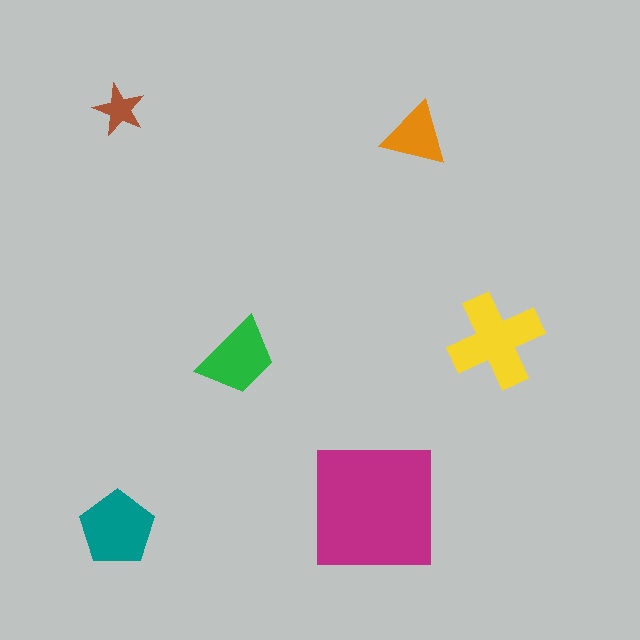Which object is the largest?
The magenta square.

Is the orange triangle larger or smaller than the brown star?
Larger.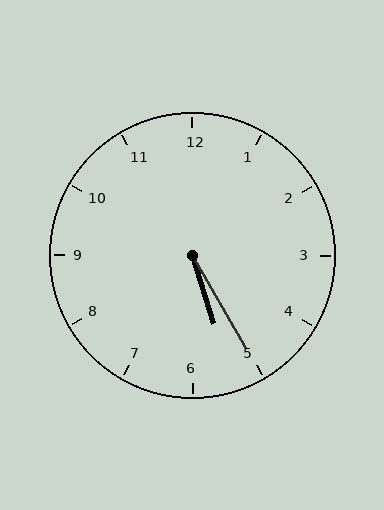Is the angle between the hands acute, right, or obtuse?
It is acute.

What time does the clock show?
5:25.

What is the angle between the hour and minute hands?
Approximately 12 degrees.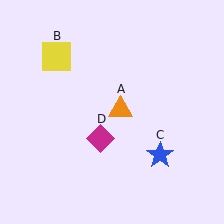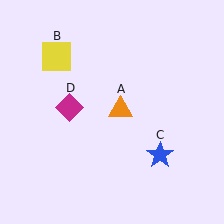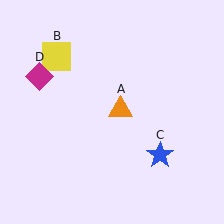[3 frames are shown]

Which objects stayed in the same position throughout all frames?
Orange triangle (object A) and yellow square (object B) and blue star (object C) remained stationary.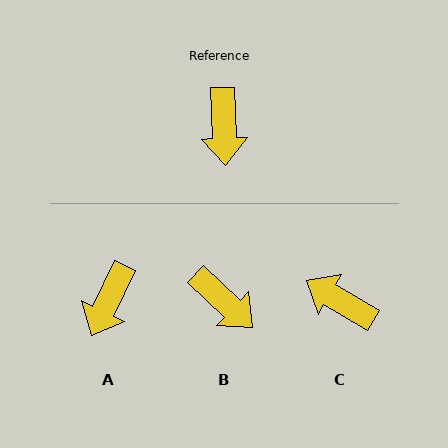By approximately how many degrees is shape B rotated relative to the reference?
Approximately 45 degrees counter-clockwise.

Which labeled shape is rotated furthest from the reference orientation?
C, about 122 degrees away.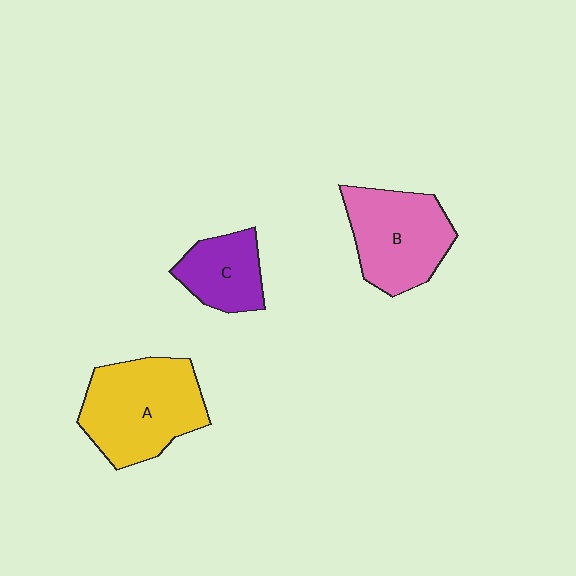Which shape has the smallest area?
Shape C (purple).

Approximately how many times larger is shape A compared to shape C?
Approximately 1.9 times.